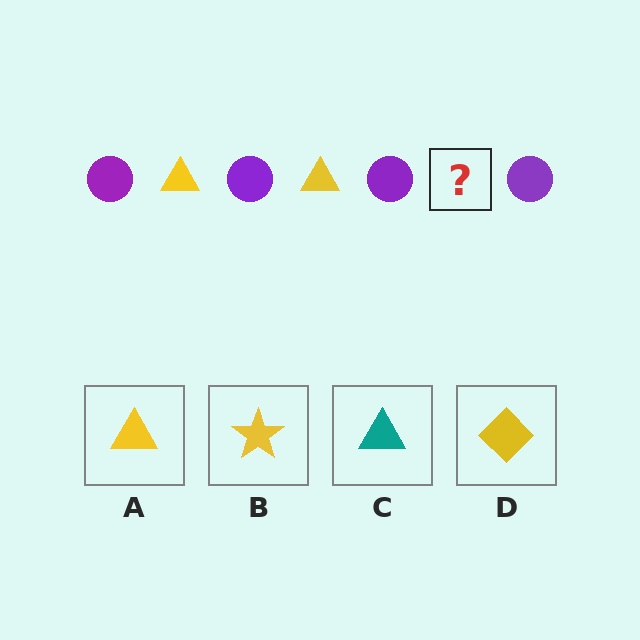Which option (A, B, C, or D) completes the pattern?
A.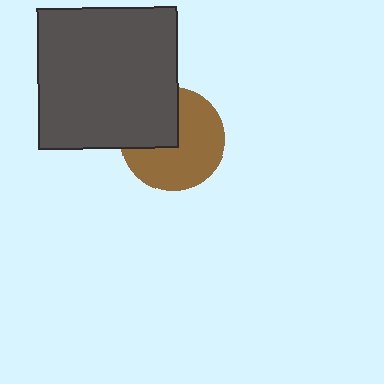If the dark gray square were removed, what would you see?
You would see the complete brown circle.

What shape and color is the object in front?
The object in front is a dark gray square.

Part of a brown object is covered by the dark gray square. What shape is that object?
It is a circle.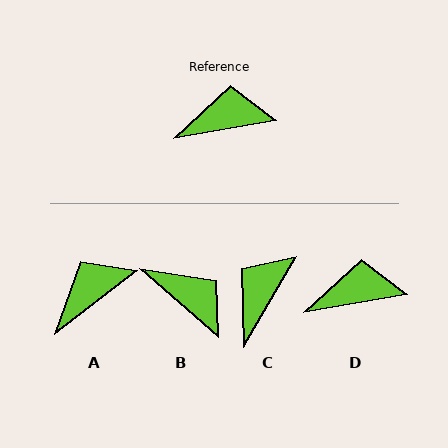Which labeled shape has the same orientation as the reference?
D.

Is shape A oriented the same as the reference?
No, it is off by about 27 degrees.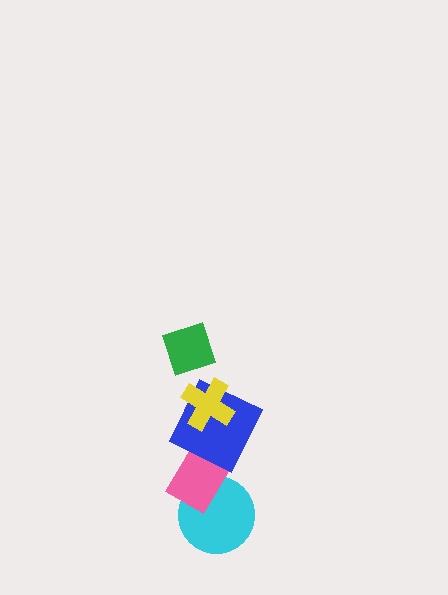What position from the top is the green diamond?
The green diamond is 1st from the top.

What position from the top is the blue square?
The blue square is 3rd from the top.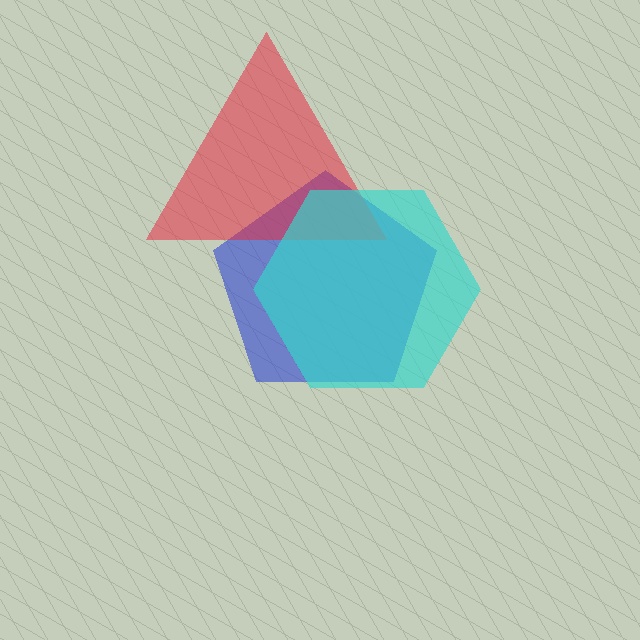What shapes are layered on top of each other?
The layered shapes are: a blue pentagon, a red triangle, a cyan hexagon.